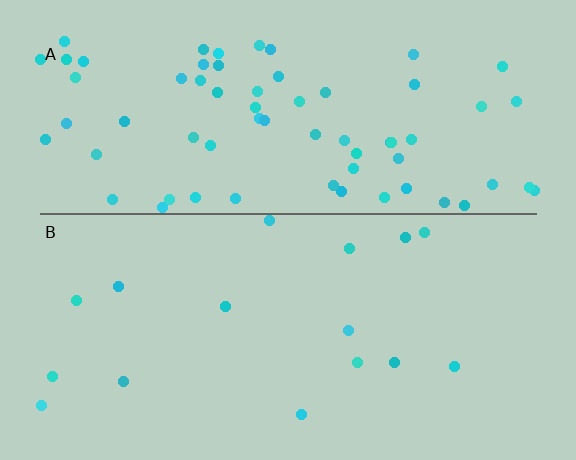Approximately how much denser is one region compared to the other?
Approximately 4.3× — region A over region B.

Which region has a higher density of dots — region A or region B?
A (the top).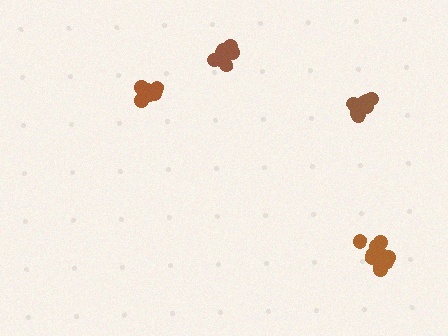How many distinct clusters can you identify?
There are 4 distinct clusters.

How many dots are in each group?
Group 1: 11 dots, Group 2: 6 dots, Group 3: 11 dots, Group 4: 7 dots (35 total).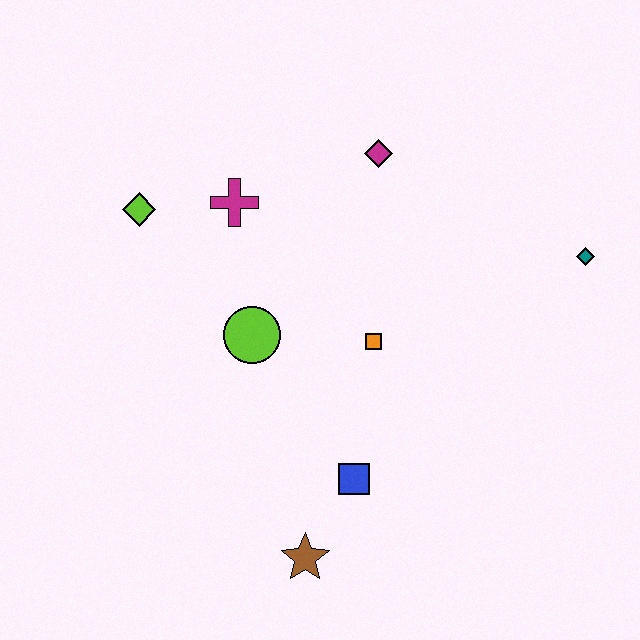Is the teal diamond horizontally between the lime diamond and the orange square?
No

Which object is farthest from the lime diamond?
The teal diamond is farthest from the lime diamond.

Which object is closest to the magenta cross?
The lime diamond is closest to the magenta cross.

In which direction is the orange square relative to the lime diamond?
The orange square is to the right of the lime diamond.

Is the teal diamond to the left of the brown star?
No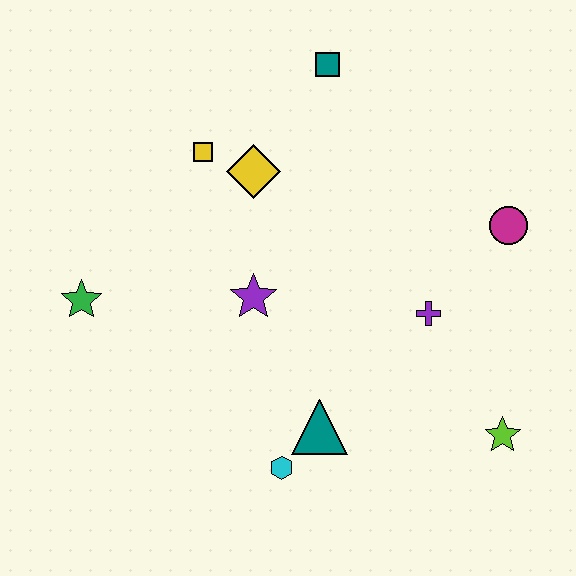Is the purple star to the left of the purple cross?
Yes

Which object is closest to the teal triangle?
The cyan hexagon is closest to the teal triangle.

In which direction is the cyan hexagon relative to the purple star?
The cyan hexagon is below the purple star.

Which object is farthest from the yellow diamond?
The lime star is farthest from the yellow diamond.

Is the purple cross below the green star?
Yes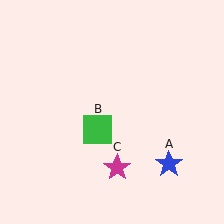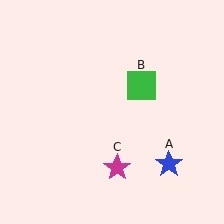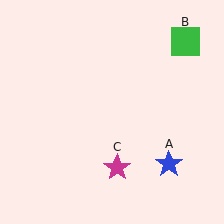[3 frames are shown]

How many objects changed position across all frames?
1 object changed position: green square (object B).